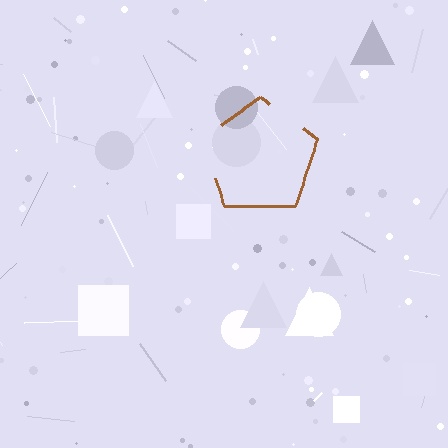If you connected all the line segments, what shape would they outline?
They would outline a pentagon.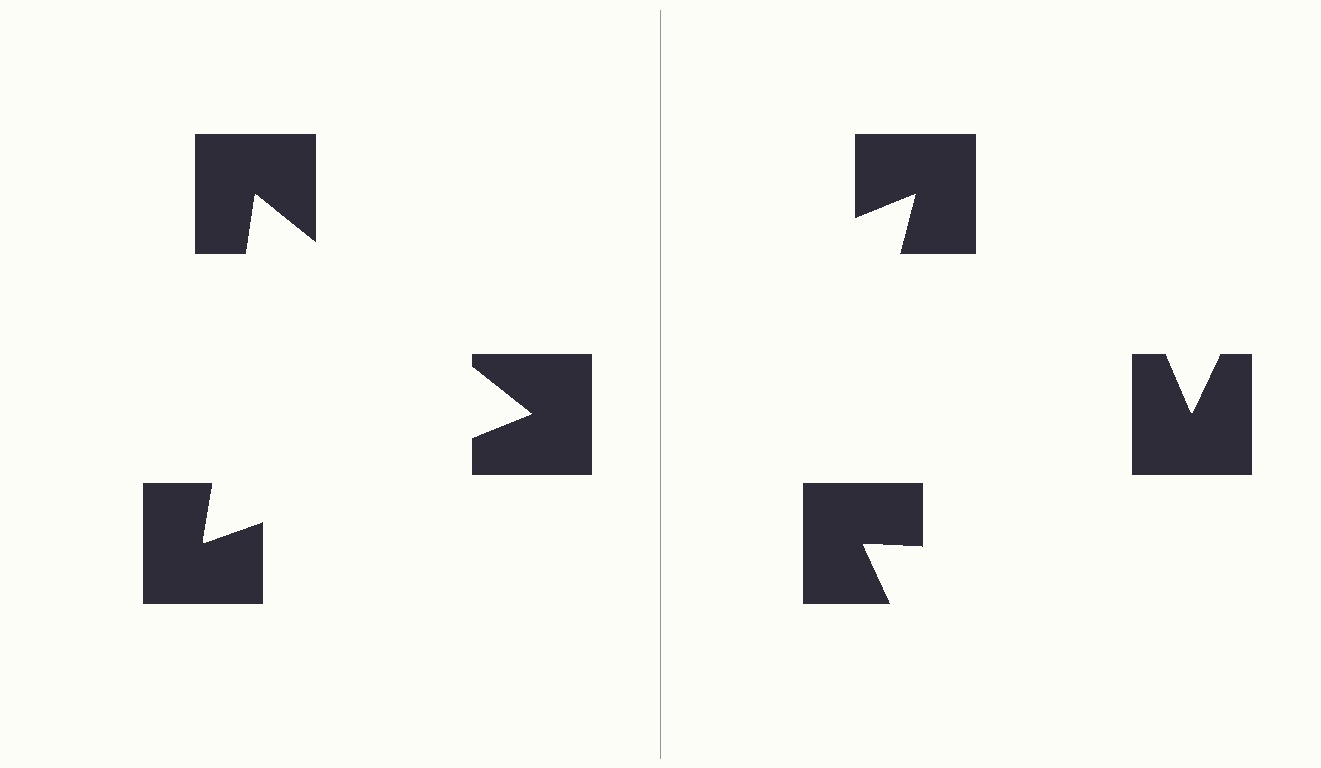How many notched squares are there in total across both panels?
6 — 3 on each side.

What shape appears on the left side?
An illusory triangle.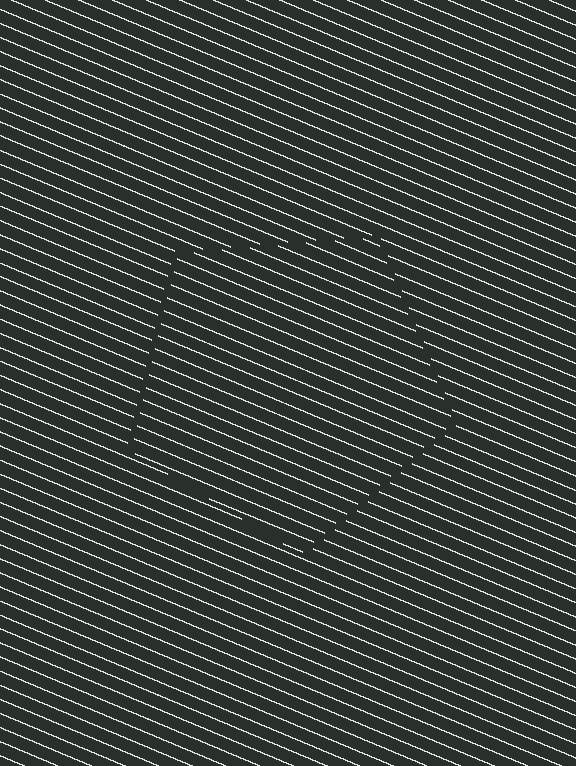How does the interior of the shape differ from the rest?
The interior of the shape contains the same grating, shifted by half a period — the contour is defined by the phase discontinuity where line-ends from the inner and outer gratings abut.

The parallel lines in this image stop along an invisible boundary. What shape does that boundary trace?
An illusory pentagon. The interior of the shape contains the same grating, shifted by half a period — the contour is defined by the phase discontinuity where line-ends from the inner and outer gratings abut.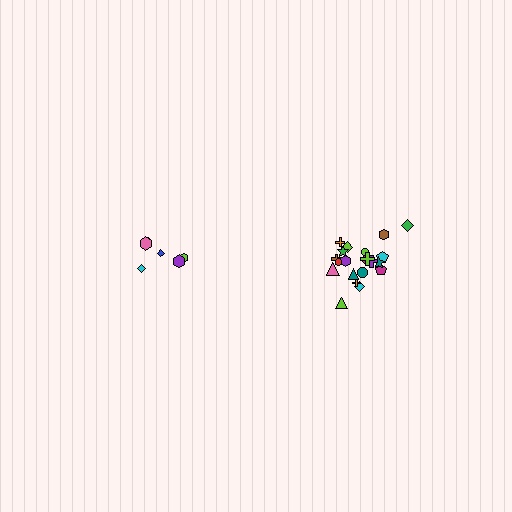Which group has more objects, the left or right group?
The right group.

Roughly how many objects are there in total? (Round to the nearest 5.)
Roughly 30 objects in total.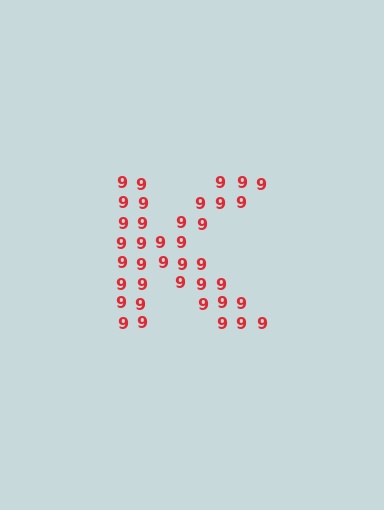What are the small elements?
The small elements are digit 9's.